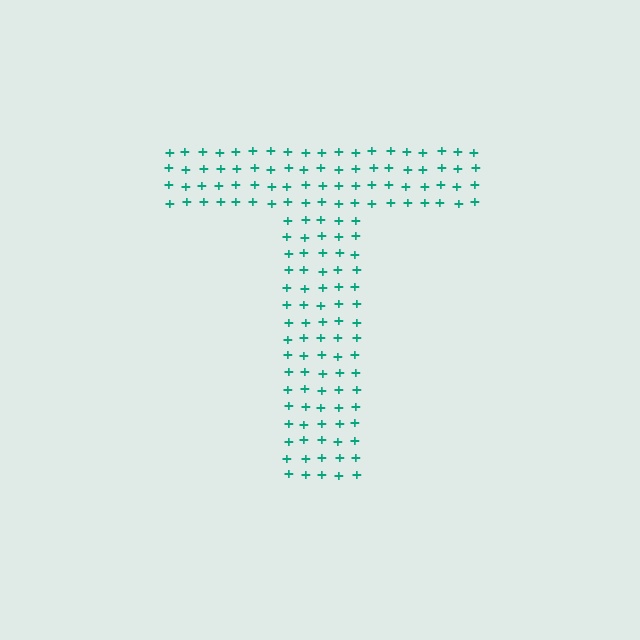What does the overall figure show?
The overall figure shows the letter T.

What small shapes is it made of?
It is made of small plus signs.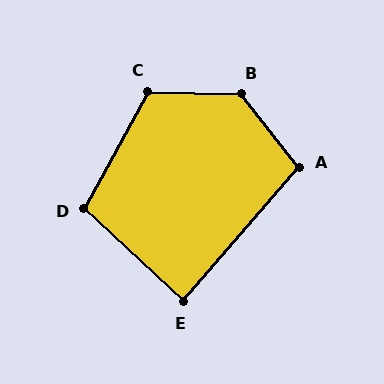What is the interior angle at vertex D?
Approximately 104 degrees (obtuse).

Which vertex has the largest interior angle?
B, at approximately 129 degrees.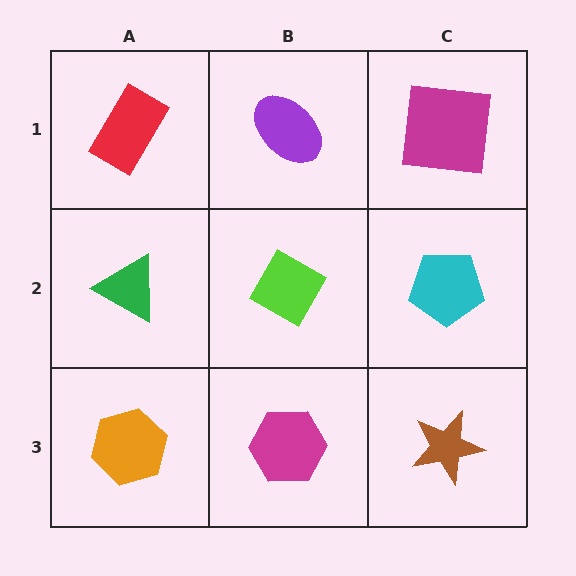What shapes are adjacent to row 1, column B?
A lime diamond (row 2, column B), a red rectangle (row 1, column A), a magenta square (row 1, column C).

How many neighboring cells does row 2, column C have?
3.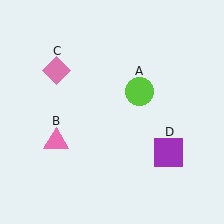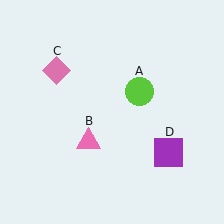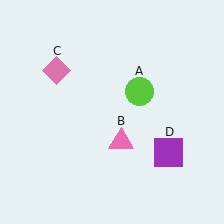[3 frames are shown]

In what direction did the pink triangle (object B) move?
The pink triangle (object B) moved right.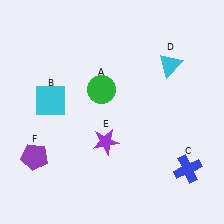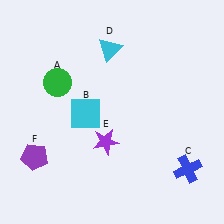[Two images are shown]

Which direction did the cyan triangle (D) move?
The cyan triangle (D) moved left.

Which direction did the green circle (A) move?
The green circle (A) moved left.